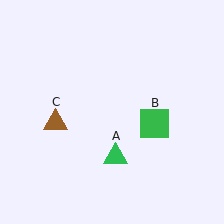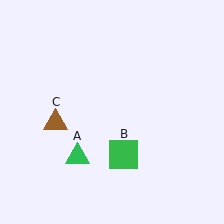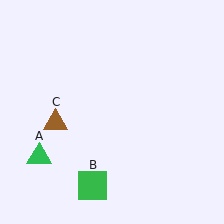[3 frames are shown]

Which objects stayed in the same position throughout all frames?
Brown triangle (object C) remained stationary.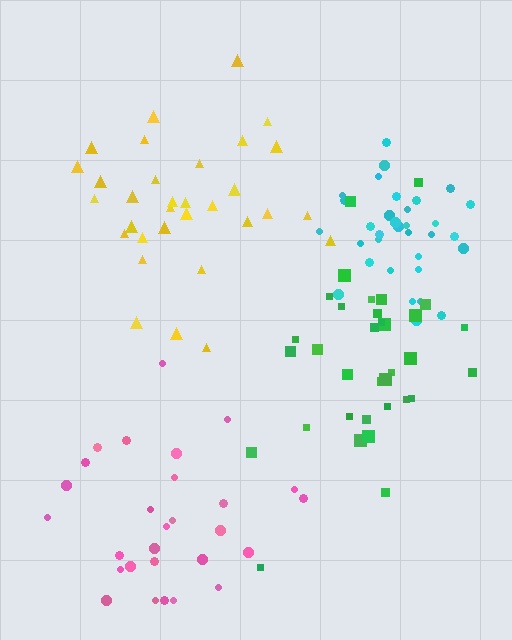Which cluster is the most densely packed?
Cyan.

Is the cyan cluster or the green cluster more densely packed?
Cyan.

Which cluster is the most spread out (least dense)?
Green.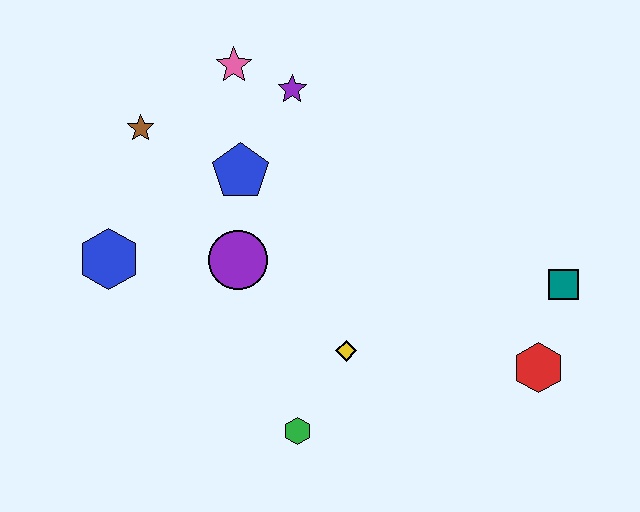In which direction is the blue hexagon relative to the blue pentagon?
The blue hexagon is to the left of the blue pentagon.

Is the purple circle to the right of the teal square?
No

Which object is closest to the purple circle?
The blue pentagon is closest to the purple circle.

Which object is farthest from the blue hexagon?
The teal square is farthest from the blue hexagon.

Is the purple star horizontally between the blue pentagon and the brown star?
No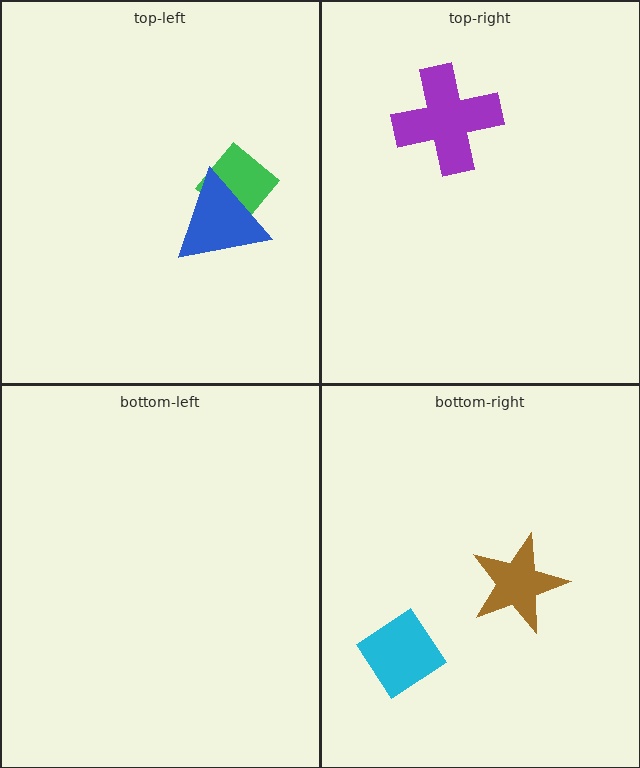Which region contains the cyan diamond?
The bottom-right region.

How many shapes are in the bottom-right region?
2.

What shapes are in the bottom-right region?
The brown star, the cyan diamond.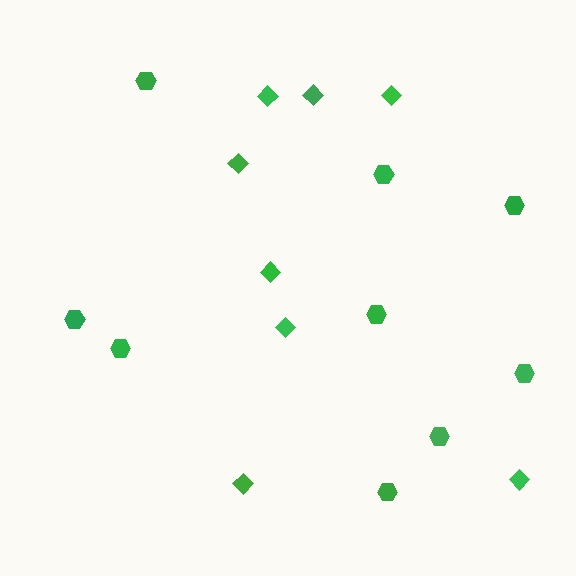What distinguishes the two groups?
There are 2 groups: one group of hexagons (9) and one group of diamonds (8).